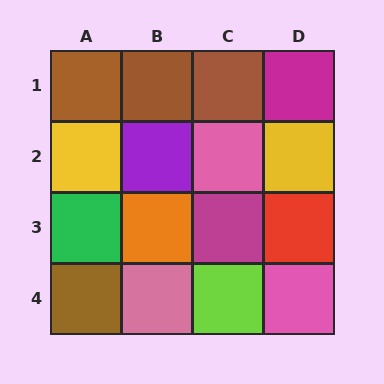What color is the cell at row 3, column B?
Orange.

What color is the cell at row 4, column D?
Pink.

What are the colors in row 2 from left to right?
Yellow, purple, pink, yellow.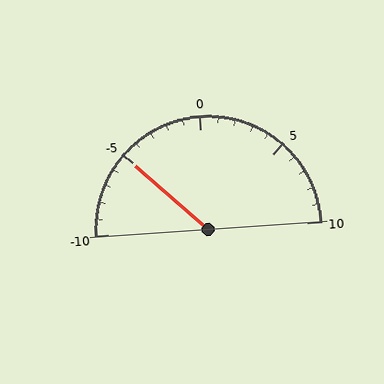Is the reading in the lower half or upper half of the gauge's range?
The reading is in the lower half of the range (-10 to 10).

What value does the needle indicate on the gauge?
The needle indicates approximately -5.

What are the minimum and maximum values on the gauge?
The gauge ranges from -10 to 10.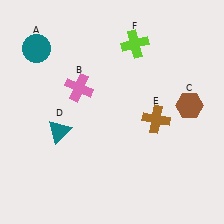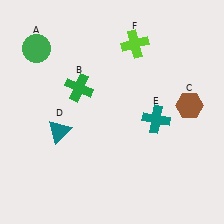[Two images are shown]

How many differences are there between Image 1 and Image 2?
There are 3 differences between the two images.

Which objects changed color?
A changed from teal to green. B changed from pink to green. E changed from brown to teal.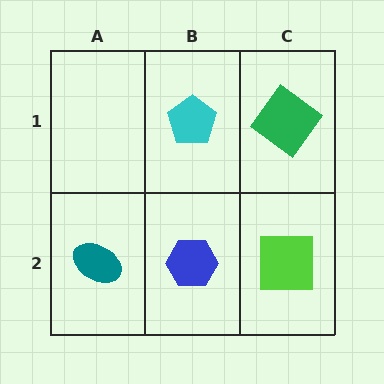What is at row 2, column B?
A blue hexagon.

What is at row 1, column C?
A green diamond.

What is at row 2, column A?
A teal ellipse.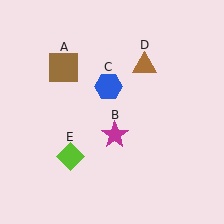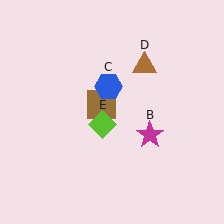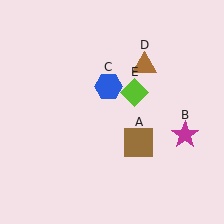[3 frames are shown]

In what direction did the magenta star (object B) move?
The magenta star (object B) moved right.